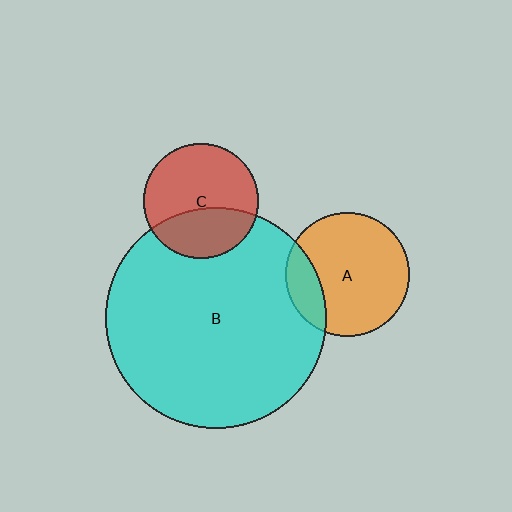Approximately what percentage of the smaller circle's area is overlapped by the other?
Approximately 20%.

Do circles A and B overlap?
Yes.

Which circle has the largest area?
Circle B (cyan).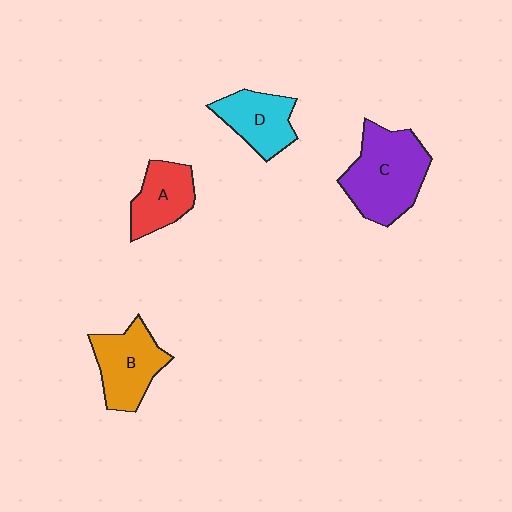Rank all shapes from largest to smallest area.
From largest to smallest: C (purple), B (orange), D (cyan), A (red).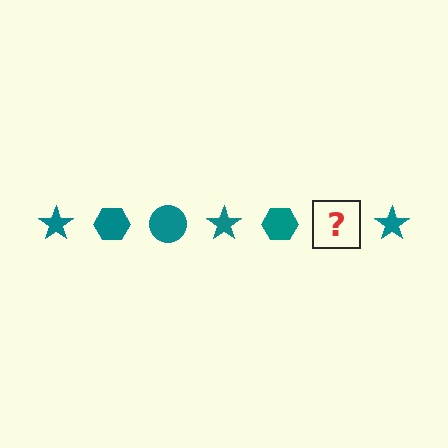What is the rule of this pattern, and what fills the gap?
The rule is that the pattern cycles through star, hexagon, circle shapes in teal. The gap should be filled with a teal circle.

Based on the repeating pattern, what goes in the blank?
The blank should be a teal circle.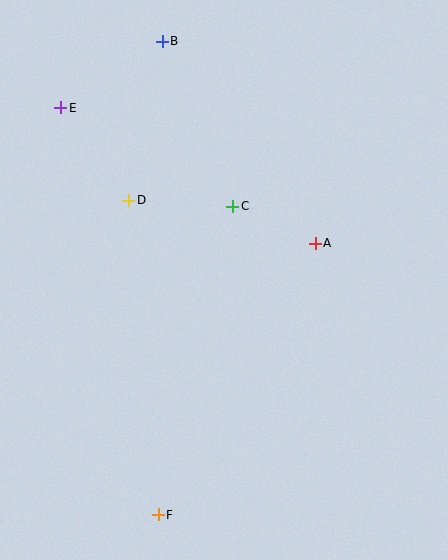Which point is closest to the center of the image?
Point C at (233, 206) is closest to the center.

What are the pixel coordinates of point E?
Point E is at (61, 108).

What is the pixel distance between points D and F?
The distance between D and F is 316 pixels.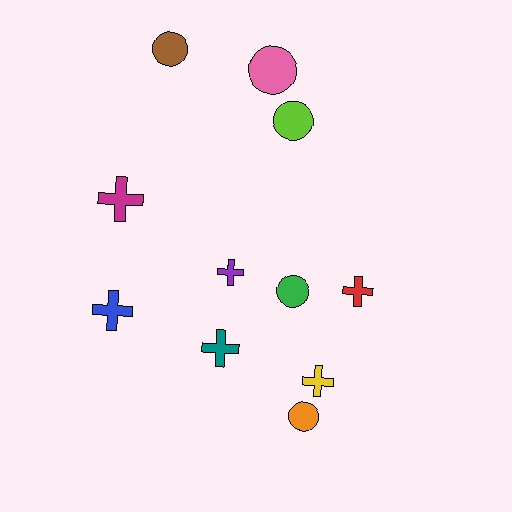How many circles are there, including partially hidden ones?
There are 5 circles.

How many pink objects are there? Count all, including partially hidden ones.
There is 1 pink object.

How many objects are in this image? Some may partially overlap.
There are 11 objects.